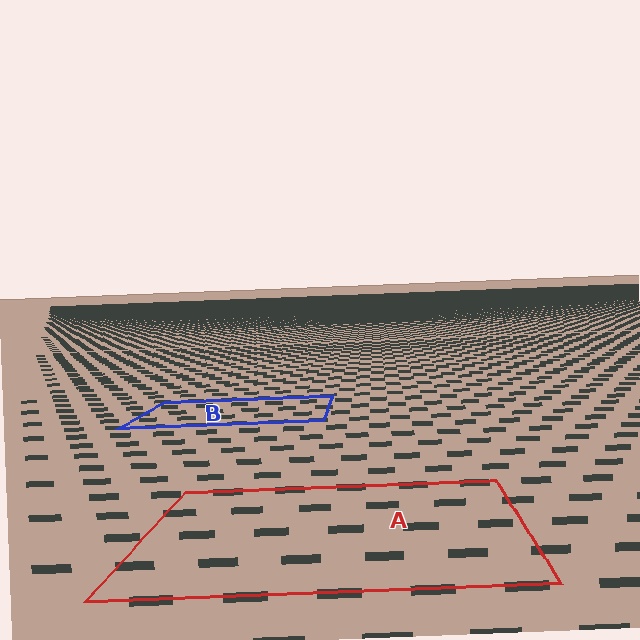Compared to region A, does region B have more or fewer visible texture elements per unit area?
Region B has more texture elements per unit area — they are packed more densely because it is farther away.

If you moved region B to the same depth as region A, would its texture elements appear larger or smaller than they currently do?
They would appear larger. At a closer depth, the same texture elements are projected at a bigger on-screen size.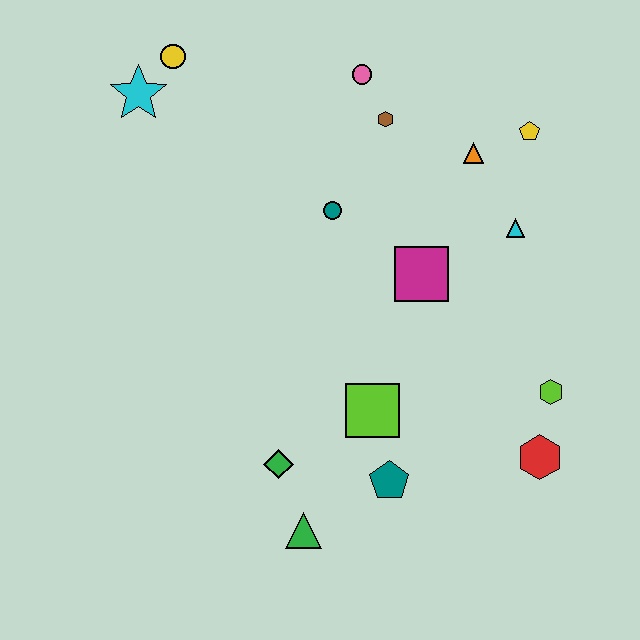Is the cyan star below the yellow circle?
Yes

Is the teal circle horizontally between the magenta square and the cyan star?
Yes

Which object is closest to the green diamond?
The green triangle is closest to the green diamond.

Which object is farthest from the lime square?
The yellow circle is farthest from the lime square.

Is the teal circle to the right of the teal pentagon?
No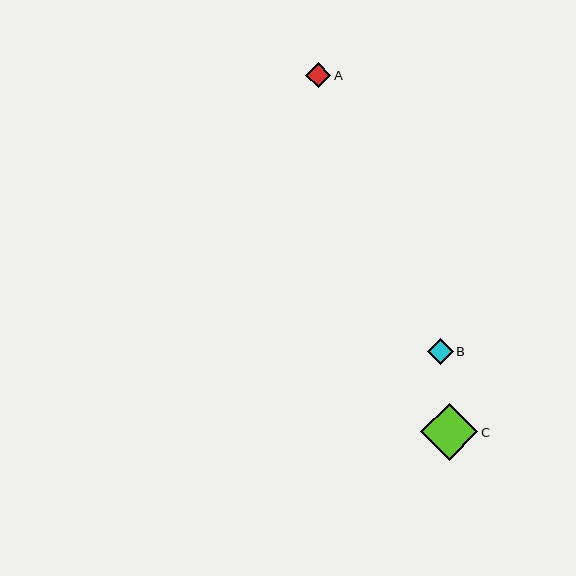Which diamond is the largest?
Diamond C is the largest with a size of approximately 57 pixels.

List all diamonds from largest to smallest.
From largest to smallest: C, B, A.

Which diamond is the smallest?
Diamond A is the smallest with a size of approximately 25 pixels.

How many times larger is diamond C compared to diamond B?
Diamond C is approximately 2.2 times the size of diamond B.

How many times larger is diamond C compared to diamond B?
Diamond C is approximately 2.2 times the size of diamond B.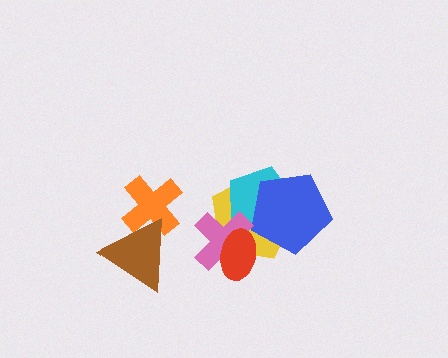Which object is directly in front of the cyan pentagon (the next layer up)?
The blue pentagon is directly in front of the cyan pentagon.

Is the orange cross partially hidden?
Yes, it is partially covered by another shape.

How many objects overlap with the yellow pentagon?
4 objects overlap with the yellow pentagon.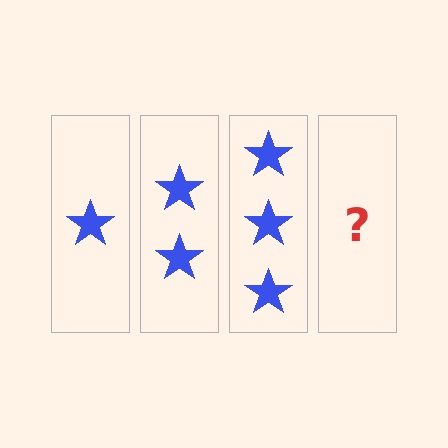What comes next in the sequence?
The next element should be 4 stars.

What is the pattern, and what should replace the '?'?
The pattern is that each step adds one more star. The '?' should be 4 stars.